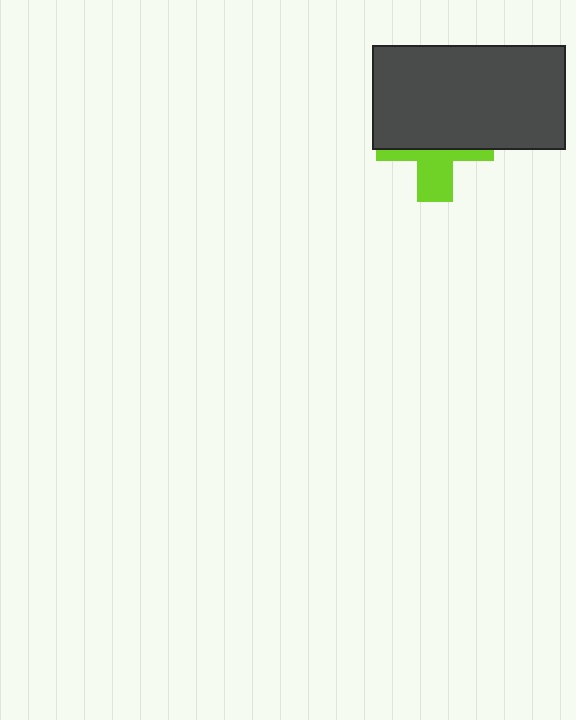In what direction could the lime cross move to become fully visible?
The lime cross could move down. That would shift it out from behind the dark gray rectangle entirely.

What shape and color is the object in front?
The object in front is a dark gray rectangle.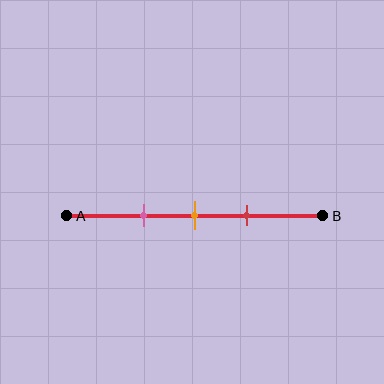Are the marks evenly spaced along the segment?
Yes, the marks are approximately evenly spaced.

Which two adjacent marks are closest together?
The orange and red marks are the closest adjacent pair.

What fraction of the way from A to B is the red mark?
The red mark is approximately 70% (0.7) of the way from A to B.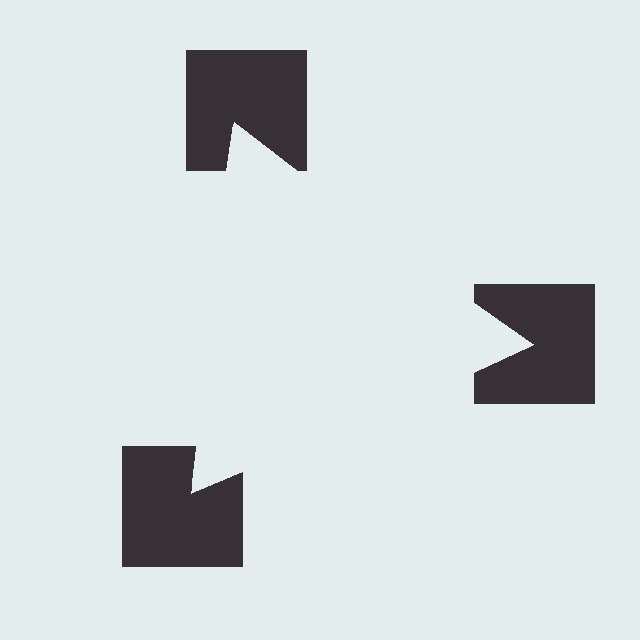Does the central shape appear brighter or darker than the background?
It typically appears slightly brighter than the background, even though no actual brightness change is drawn.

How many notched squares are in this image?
There are 3 — one at each vertex of the illusory triangle.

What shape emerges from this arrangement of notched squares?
An illusory triangle — its edges are inferred from the aligned wedge cuts in the notched squares, not physically drawn.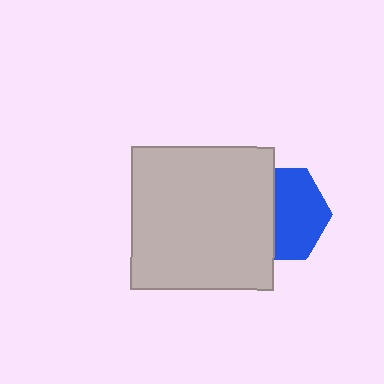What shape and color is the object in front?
The object in front is a light gray square.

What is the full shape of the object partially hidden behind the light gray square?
The partially hidden object is a blue hexagon.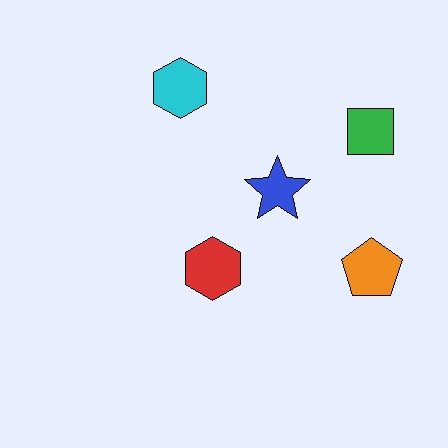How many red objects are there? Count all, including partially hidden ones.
There is 1 red object.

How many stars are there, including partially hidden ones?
There is 1 star.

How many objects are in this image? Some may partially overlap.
There are 5 objects.